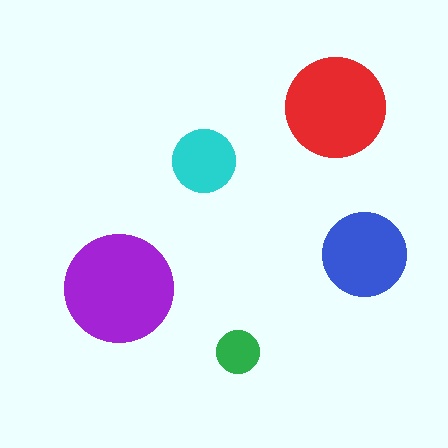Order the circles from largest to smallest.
the purple one, the red one, the blue one, the cyan one, the green one.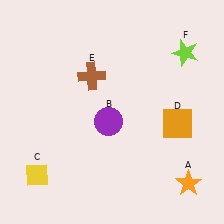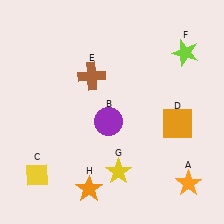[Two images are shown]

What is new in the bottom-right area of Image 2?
A yellow star (G) was added in the bottom-right area of Image 2.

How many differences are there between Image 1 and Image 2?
There are 2 differences between the two images.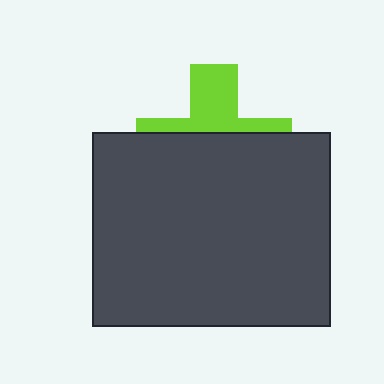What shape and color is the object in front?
The object in front is a dark gray rectangle.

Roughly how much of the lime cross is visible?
A small part of it is visible (roughly 38%).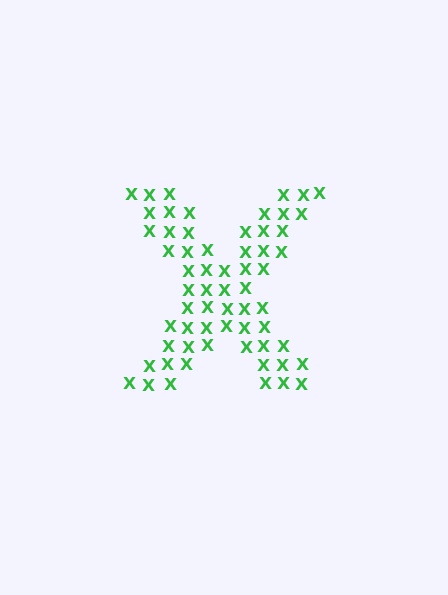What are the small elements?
The small elements are letter X's.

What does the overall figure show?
The overall figure shows the letter X.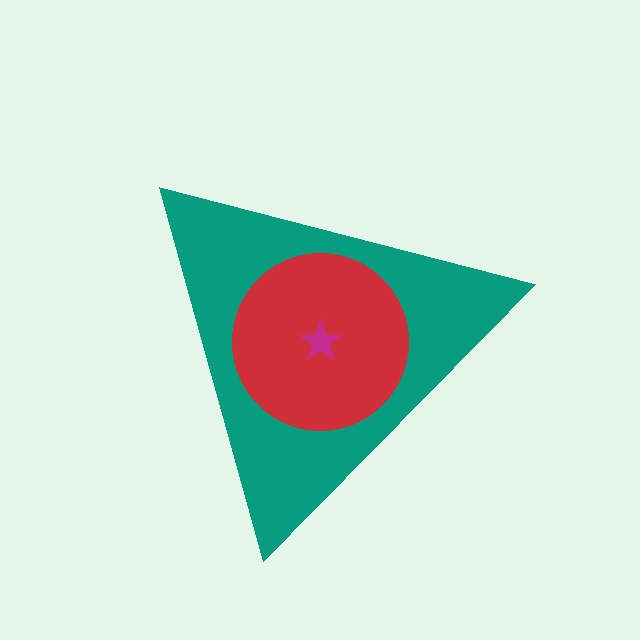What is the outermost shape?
The teal triangle.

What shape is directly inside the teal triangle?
The red circle.